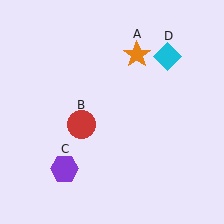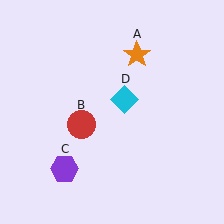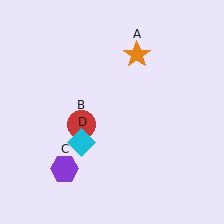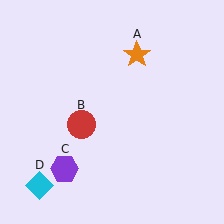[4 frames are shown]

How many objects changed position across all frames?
1 object changed position: cyan diamond (object D).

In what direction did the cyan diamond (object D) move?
The cyan diamond (object D) moved down and to the left.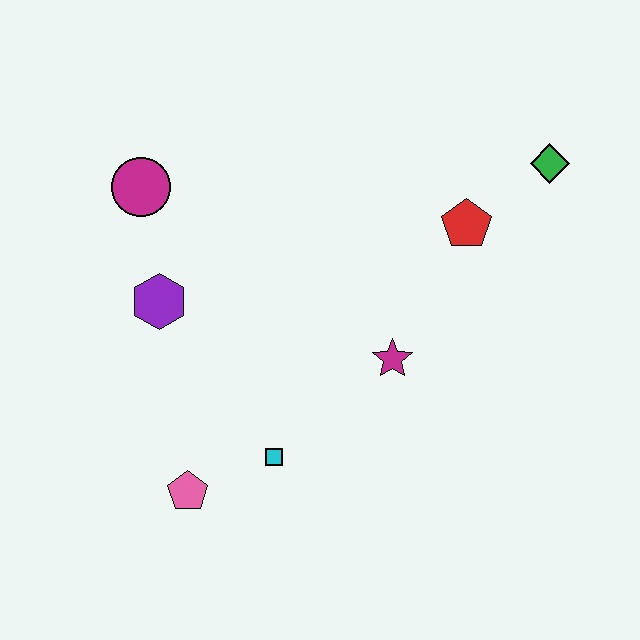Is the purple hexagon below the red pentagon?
Yes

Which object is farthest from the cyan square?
The green diamond is farthest from the cyan square.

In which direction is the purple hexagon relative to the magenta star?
The purple hexagon is to the left of the magenta star.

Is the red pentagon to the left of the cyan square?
No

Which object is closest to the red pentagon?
The green diamond is closest to the red pentagon.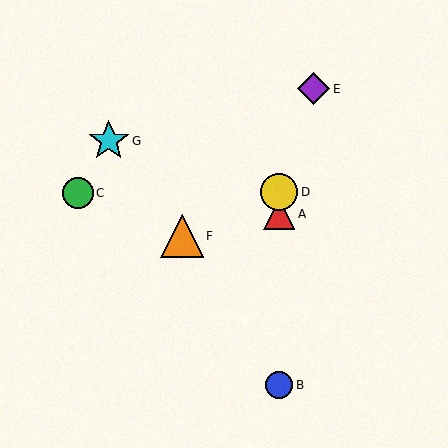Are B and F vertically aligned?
No, B is at x≈279 and F is at x≈182.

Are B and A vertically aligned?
Yes, both are at x≈279.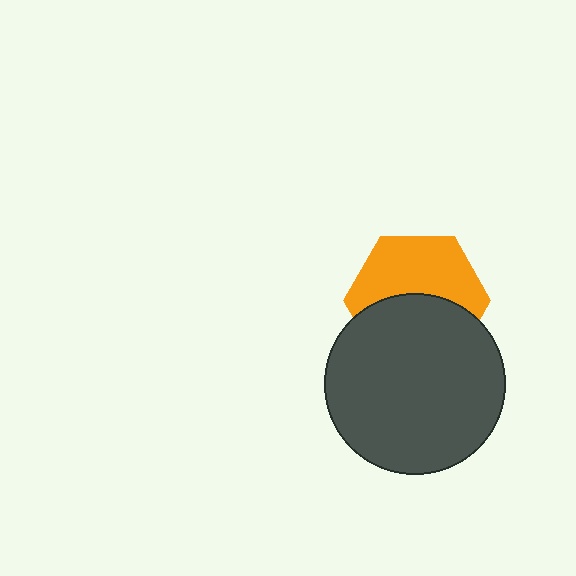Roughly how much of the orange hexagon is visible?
About half of it is visible (roughly 52%).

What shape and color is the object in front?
The object in front is a dark gray circle.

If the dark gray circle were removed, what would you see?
You would see the complete orange hexagon.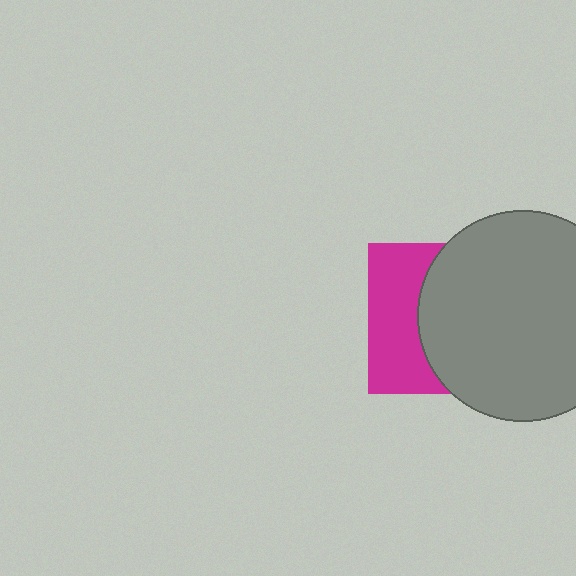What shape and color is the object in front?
The object in front is a gray circle.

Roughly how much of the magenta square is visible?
A small part of it is visible (roughly 40%).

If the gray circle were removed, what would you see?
You would see the complete magenta square.